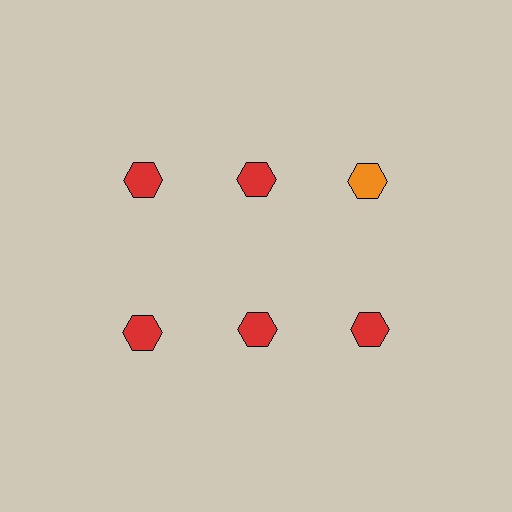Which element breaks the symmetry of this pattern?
The orange hexagon in the top row, center column breaks the symmetry. All other shapes are red hexagons.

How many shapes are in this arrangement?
There are 6 shapes arranged in a grid pattern.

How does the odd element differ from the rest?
It has a different color: orange instead of red.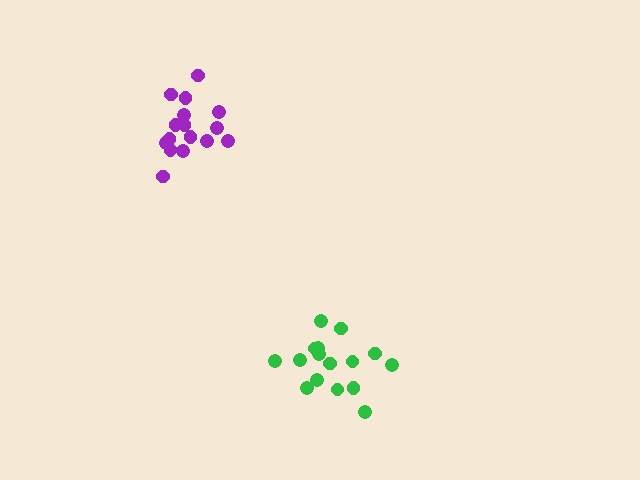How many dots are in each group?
Group 1: 16 dots, Group 2: 16 dots (32 total).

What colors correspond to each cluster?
The clusters are colored: purple, green.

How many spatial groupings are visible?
There are 2 spatial groupings.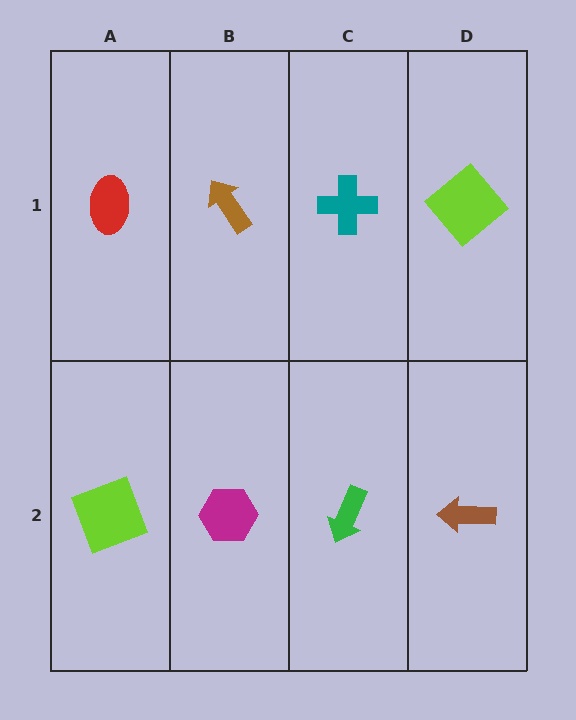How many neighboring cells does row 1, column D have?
2.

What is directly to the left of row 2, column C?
A magenta hexagon.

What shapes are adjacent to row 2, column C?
A teal cross (row 1, column C), a magenta hexagon (row 2, column B), a brown arrow (row 2, column D).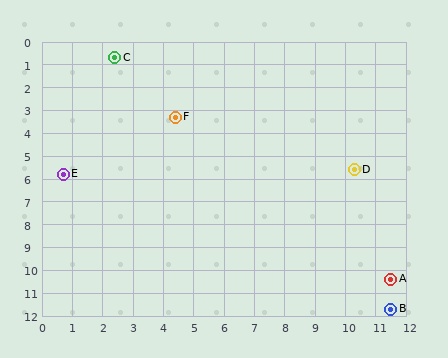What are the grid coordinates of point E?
Point E is at approximately (0.7, 5.8).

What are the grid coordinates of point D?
Point D is at approximately (10.3, 5.6).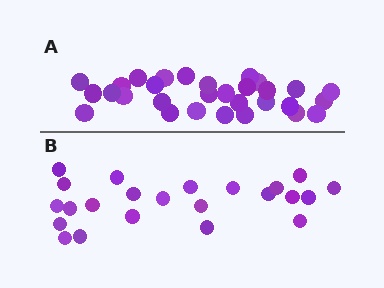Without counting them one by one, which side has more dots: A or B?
Region A (the top region) has more dots.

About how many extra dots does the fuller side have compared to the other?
Region A has roughly 8 or so more dots than region B.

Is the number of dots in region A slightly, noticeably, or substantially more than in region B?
Region A has noticeably more, but not dramatically so. The ratio is roughly 1.3 to 1.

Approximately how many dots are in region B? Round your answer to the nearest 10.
About 20 dots. (The exact count is 23, which rounds to 20.)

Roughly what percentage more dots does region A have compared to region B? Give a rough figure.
About 30% more.